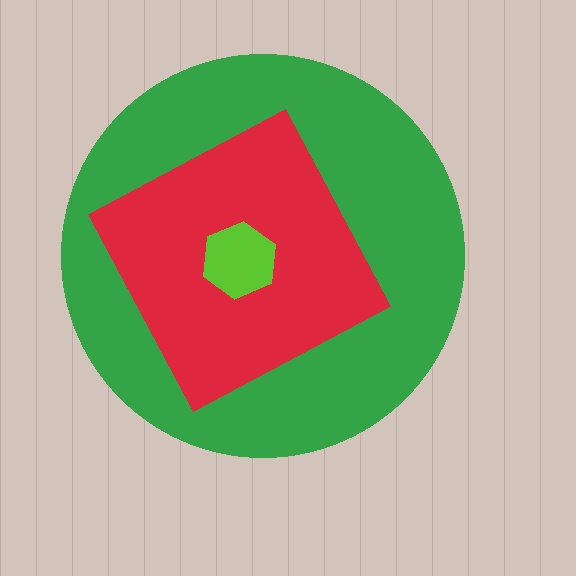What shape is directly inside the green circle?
The red diamond.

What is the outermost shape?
The green circle.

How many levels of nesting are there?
3.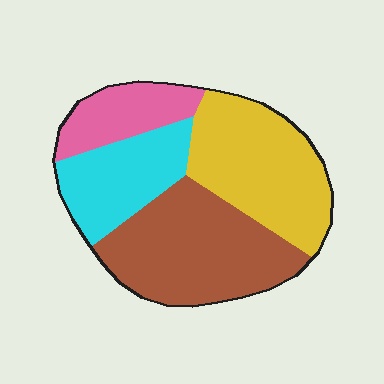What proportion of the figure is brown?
Brown takes up about one third (1/3) of the figure.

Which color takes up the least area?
Pink, at roughly 15%.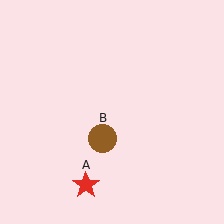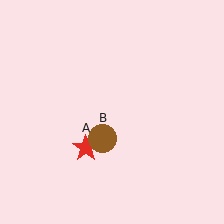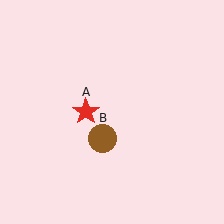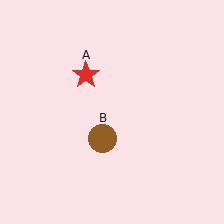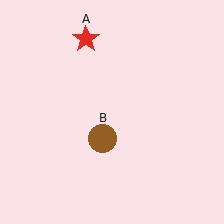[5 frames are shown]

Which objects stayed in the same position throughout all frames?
Brown circle (object B) remained stationary.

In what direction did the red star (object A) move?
The red star (object A) moved up.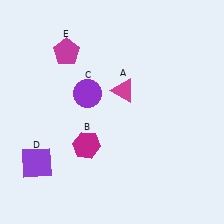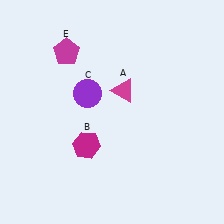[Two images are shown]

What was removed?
The purple square (D) was removed in Image 2.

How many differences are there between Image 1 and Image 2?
There is 1 difference between the two images.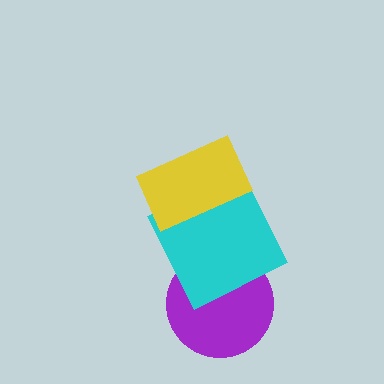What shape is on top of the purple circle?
The cyan square is on top of the purple circle.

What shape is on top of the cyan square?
The yellow rectangle is on top of the cyan square.